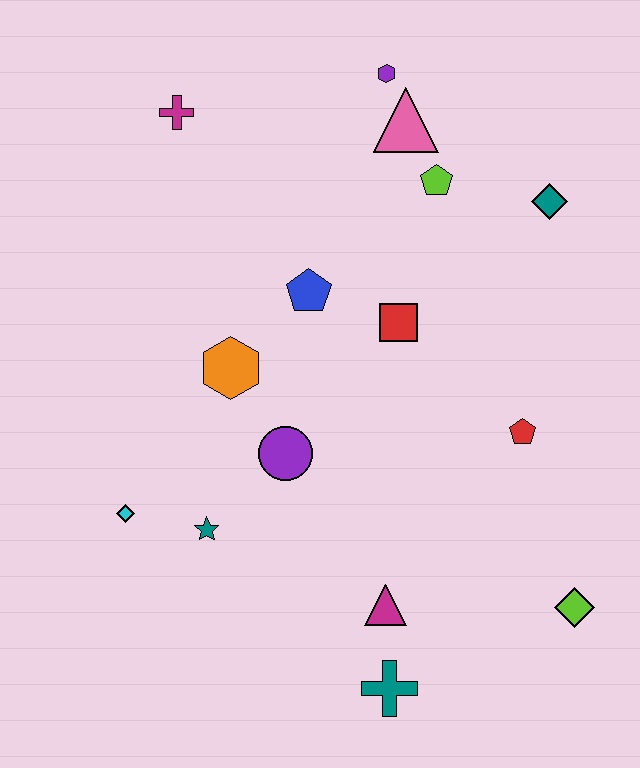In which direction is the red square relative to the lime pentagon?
The red square is below the lime pentagon.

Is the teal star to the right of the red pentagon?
No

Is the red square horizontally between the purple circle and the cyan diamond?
No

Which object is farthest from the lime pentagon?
The teal cross is farthest from the lime pentagon.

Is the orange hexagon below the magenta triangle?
No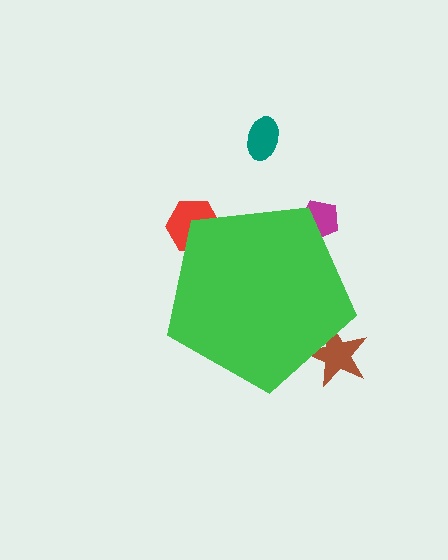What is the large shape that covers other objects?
A green pentagon.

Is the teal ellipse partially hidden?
No, the teal ellipse is fully visible.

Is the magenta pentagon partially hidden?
Yes, the magenta pentagon is partially hidden behind the green pentagon.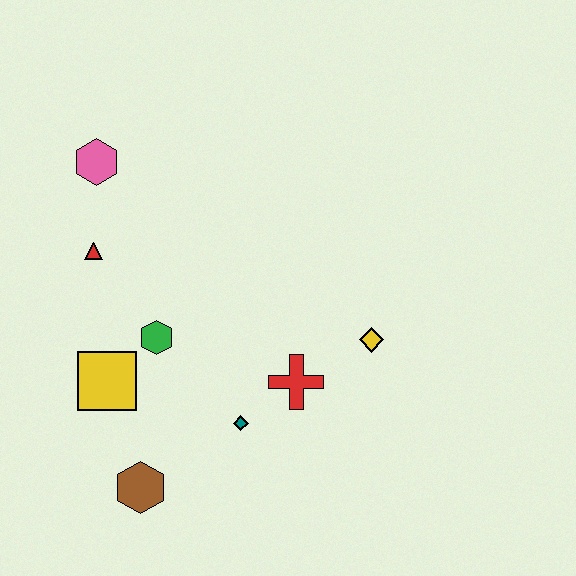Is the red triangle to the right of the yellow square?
No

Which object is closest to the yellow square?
The green hexagon is closest to the yellow square.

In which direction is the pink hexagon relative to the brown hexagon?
The pink hexagon is above the brown hexagon.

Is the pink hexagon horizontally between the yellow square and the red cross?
No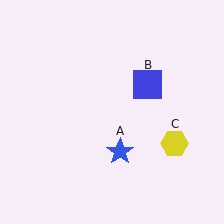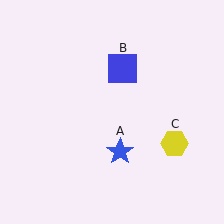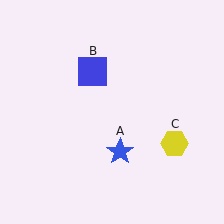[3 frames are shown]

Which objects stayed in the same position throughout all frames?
Blue star (object A) and yellow hexagon (object C) remained stationary.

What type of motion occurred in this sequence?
The blue square (object B) rotated counterclockwise around the center of the scene.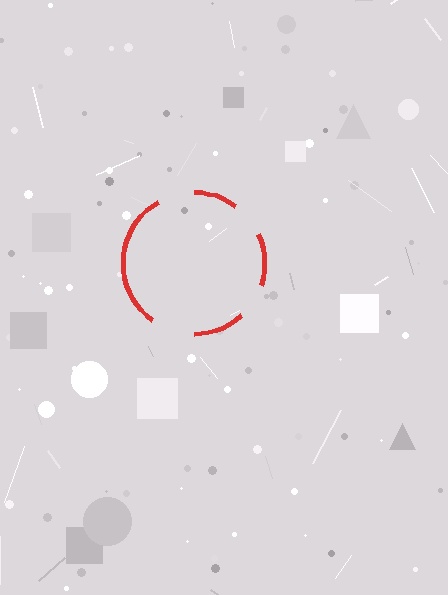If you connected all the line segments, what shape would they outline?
They would outline a circle.